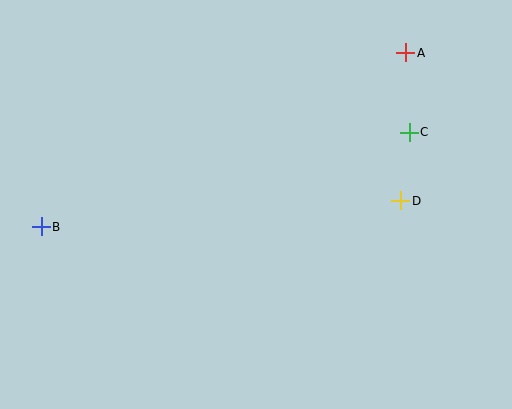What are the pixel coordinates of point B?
Point B is at (41, 227).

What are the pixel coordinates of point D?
Point D is at (401, 201).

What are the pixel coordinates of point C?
Point C is at (409, 132).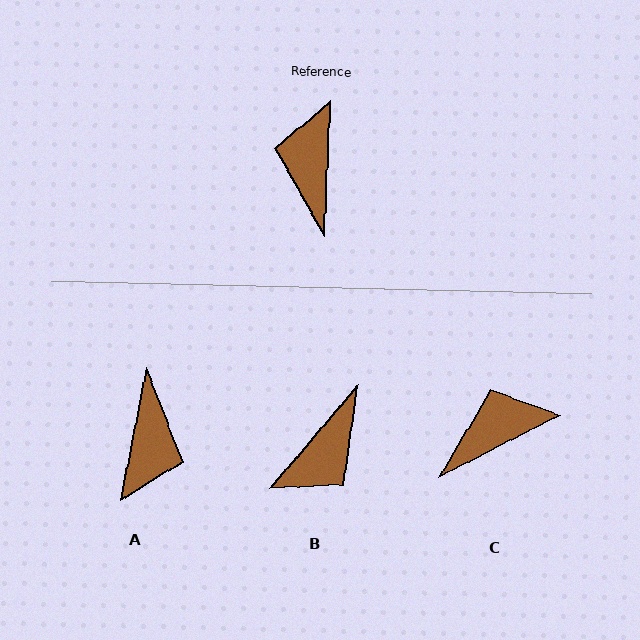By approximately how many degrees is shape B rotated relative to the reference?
Approximately 142 degrees counter-clockwise.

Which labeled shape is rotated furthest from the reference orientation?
A, about 171 degrees away.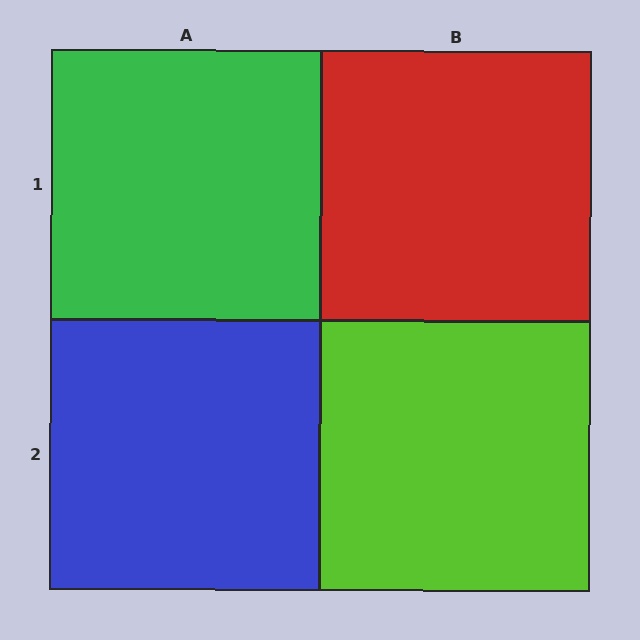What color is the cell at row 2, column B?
Lime.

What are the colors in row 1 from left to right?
Green, red.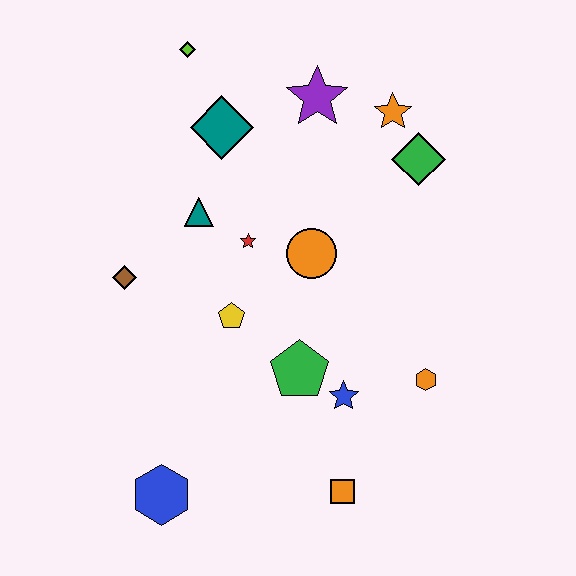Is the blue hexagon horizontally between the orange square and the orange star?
No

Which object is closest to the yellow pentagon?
The red star is closest to the yellow pentagon.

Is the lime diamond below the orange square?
No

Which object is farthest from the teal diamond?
The orange square is farthest from the teal diamond.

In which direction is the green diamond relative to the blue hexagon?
The green diamond is above the blue hexagon.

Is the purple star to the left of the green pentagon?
No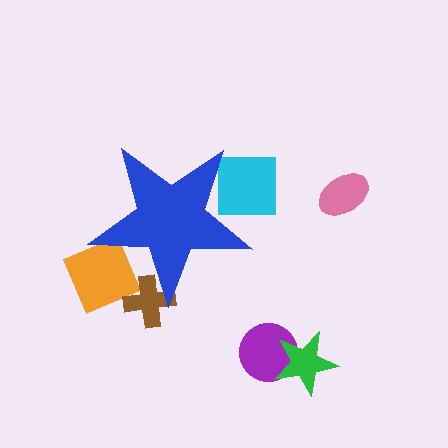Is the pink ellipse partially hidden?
No, the pink ellipse is fully visible.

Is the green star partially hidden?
No, the green star is fully visible.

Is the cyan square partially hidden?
Yes, the cyan square is partially hidden behind the blue star.